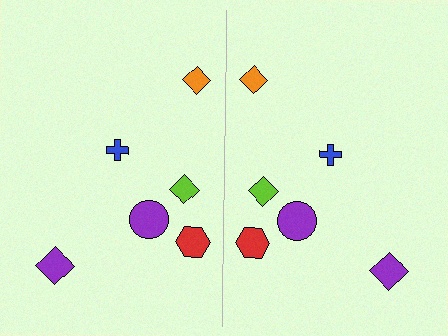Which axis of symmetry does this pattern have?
The pattern has a vertical axis of symmetry running through the center of the image.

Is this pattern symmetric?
Yes, this pattern has bilateral (reflection) symmetry.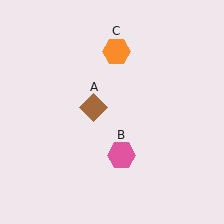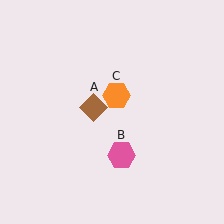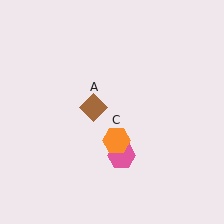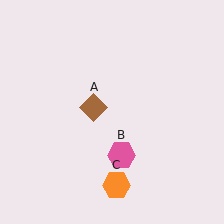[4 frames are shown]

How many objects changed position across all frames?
1 object changed position: orange hexagon (object C).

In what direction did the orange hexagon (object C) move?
The orange hexagon (object C) moved down.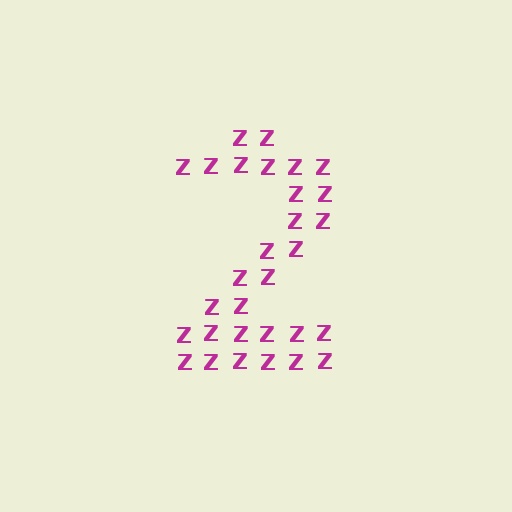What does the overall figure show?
The overall figure shows the digit 2.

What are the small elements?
The small elements are letter Z's.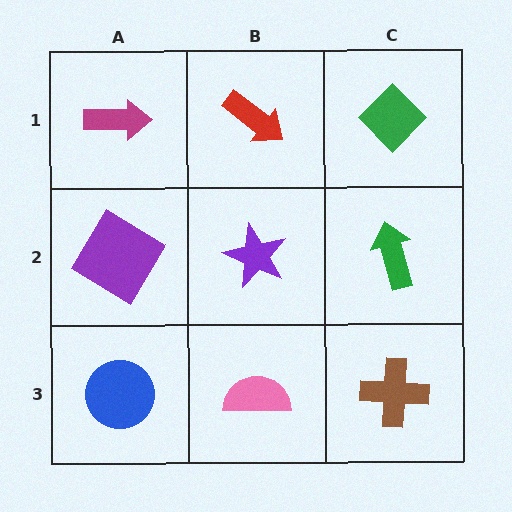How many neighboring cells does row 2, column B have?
4.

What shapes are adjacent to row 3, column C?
A green arrow (row 2, column C), a pink semicircle (row 3, column B).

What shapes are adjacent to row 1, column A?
A purple diamond (row 2, column A), a red arrow (row 1, column B).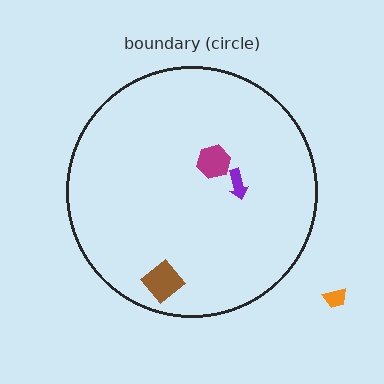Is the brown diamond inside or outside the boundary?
Inside.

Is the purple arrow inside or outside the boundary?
Inside.